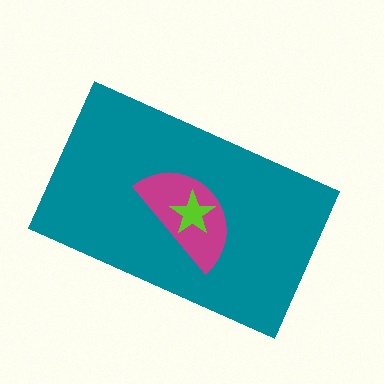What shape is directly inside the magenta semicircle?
The lime star.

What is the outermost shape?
The teal rectangle.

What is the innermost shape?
The lime star.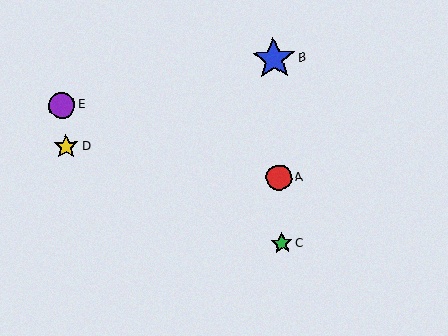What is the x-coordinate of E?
Object E is at x≈62.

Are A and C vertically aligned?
Yes, both are at x≈279.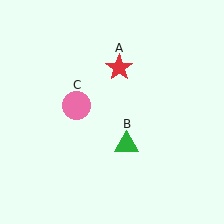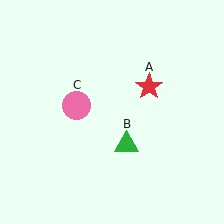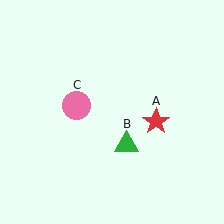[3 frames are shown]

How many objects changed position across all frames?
1 object changed position: red star (object A).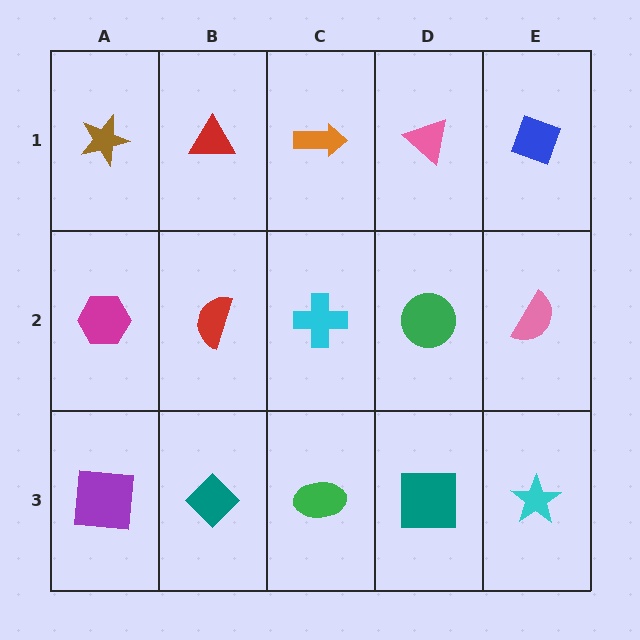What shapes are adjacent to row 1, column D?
A green circle (row 2, column D), an orange arrow (row 1, column C), a blue diamond (row 1, column E).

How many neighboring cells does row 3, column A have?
2.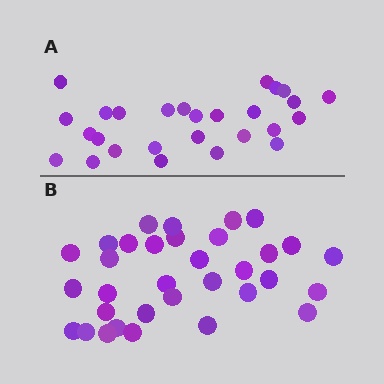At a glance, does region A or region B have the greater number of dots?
Region B (the bottom region) has more dots.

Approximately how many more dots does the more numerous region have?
Region B has about 6 more dots than region A.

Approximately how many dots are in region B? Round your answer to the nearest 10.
About 30 dots. (The exact count is 33, which rounds to 30.)